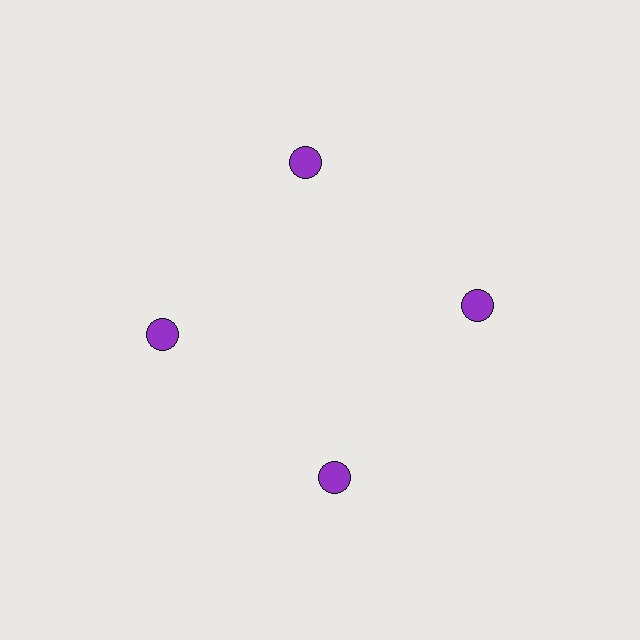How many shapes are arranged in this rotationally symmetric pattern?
There are 4 shapes, arranged in 4 groups of 1.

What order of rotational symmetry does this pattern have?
This pattern has 4-fold rotational symmetry.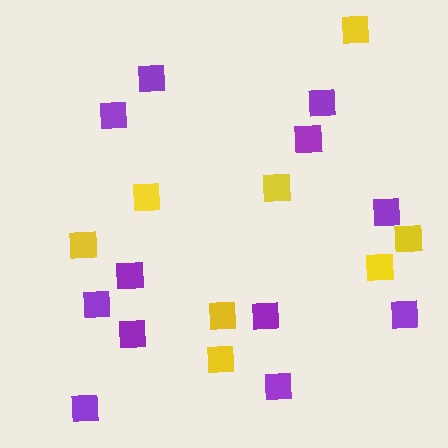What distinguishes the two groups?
There are 2 groups: one group of purple squares (12) and one group of yellow squares (8).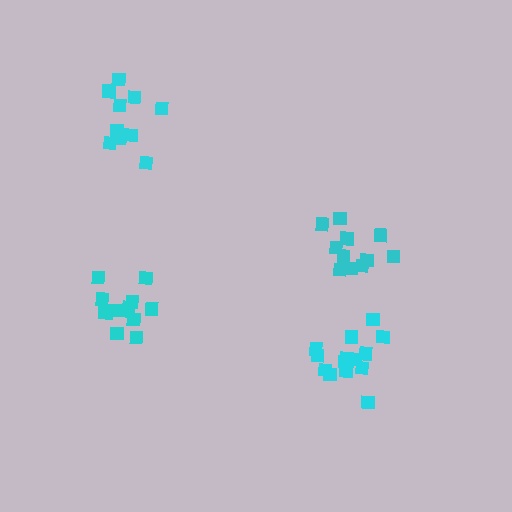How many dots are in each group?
Group 1: 11 dots, Group 2: 13 dots, Group 3: 10 dots, Group 4: 14 dots (48 total).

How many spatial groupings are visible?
There are 4 spatial groupings.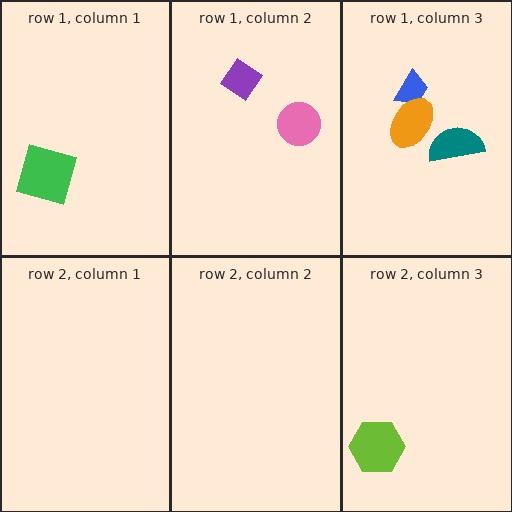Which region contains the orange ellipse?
The row 1, column 3 region.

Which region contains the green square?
The row 1, column 1 region.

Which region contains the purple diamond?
The row 1, column 2 region.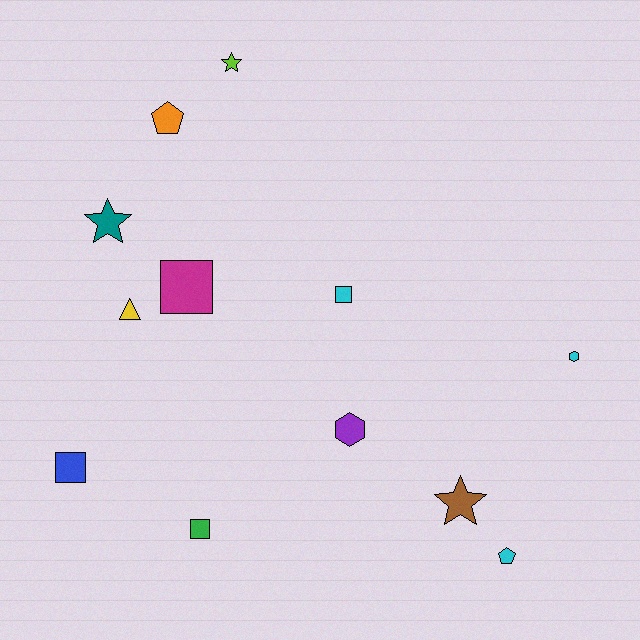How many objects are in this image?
There are 12 objects.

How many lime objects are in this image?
There is 1 lime object.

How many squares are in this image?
There are 4 squares.